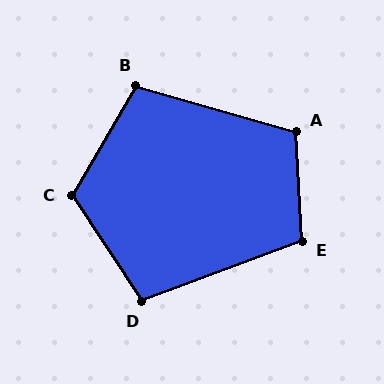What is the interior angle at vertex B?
Approximately 104 degrees (obtuse).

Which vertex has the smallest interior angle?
D, at approximately 103 degrees.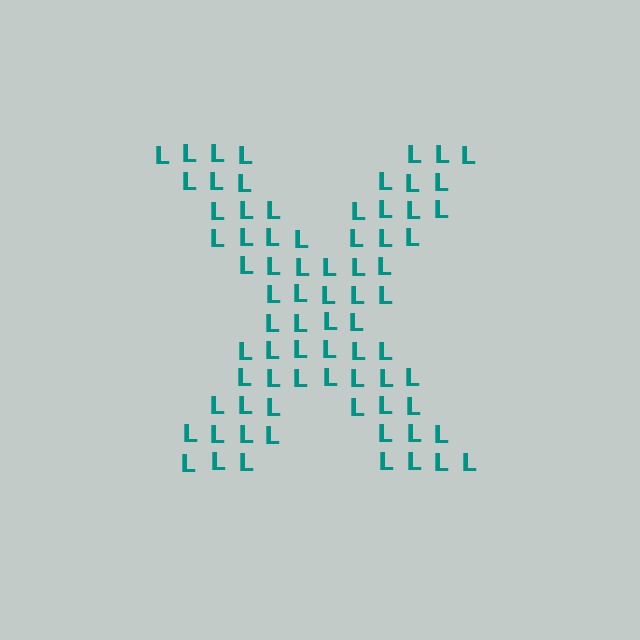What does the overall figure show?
The overall figure shows the letter X.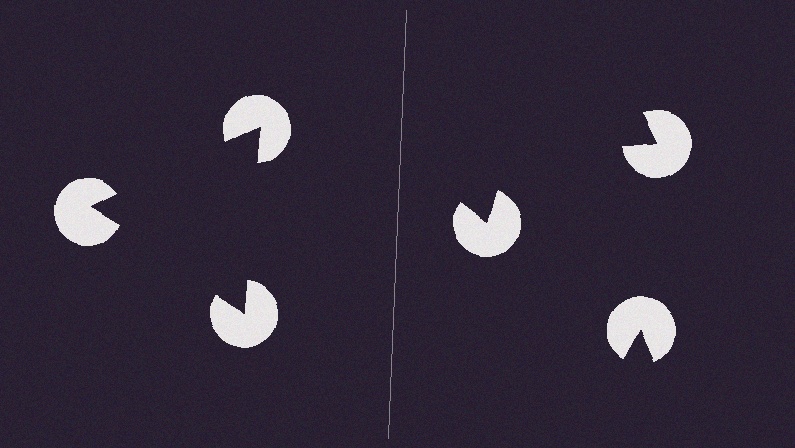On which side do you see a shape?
An illusory triangle appears on the left side. On the right side the wedge cuts are rotated, so no coherent shape forms.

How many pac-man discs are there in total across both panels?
6 — 3 on each side.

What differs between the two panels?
The pac-man discs are positioned identically on both sides; only the wedge orientations differ. On the left they align to a triangle; on the right they are misaligned.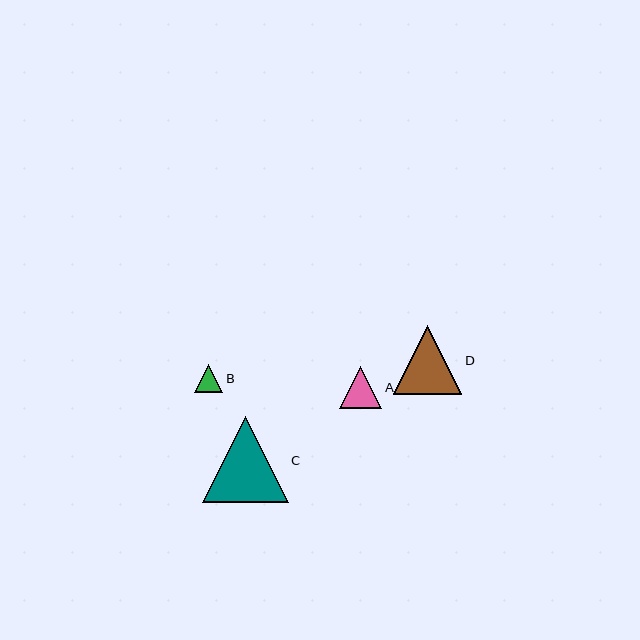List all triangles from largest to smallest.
From largest to smallest: C, D, A, B.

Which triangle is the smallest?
Triangle B is the smallest with a size of approximately 29 pixels.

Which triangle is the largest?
Triangle C is the largest with a size of approximately 86 pixels.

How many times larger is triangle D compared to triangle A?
Triangle D is approximately 1.6 times the size of triangle A.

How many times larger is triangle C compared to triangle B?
Triangle C is approximately 3.0 times the size of triangle B.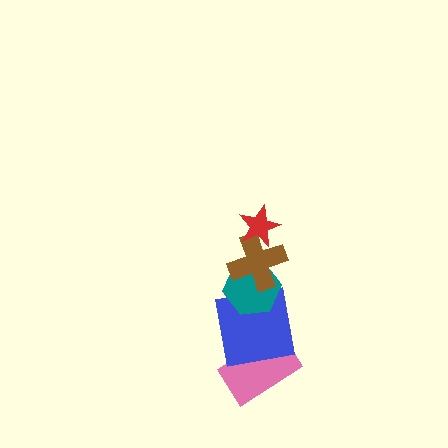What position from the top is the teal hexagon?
The teal hexagon is 3rd from the top.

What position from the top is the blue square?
The blue square is 4th from the top.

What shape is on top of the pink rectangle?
The blue square is on top of the pink rectangle.